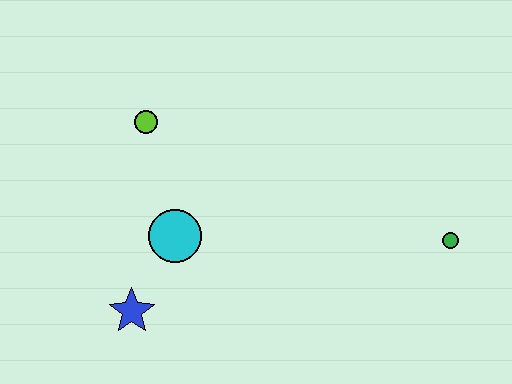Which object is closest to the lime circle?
The cyan circle is closest to the lime circle.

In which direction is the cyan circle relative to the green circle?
The cyan circle is to the left of the green circle.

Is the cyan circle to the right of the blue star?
Yes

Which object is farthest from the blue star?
The green circle is farthest from the blue star.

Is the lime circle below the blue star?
No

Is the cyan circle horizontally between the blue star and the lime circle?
No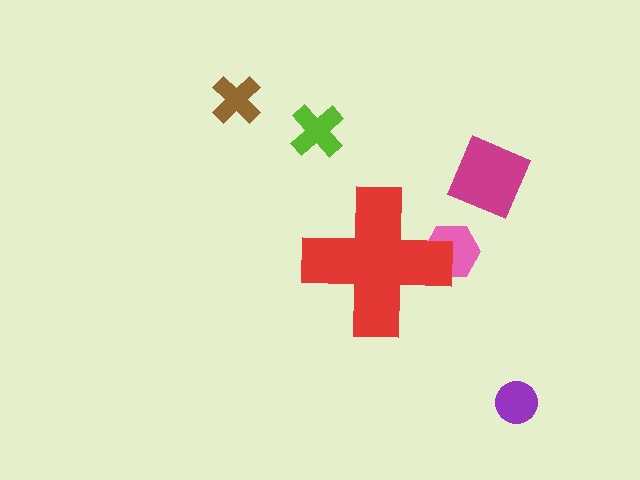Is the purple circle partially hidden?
No, the purple circle is fully visible.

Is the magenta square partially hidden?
No, the magenta square is fully visible.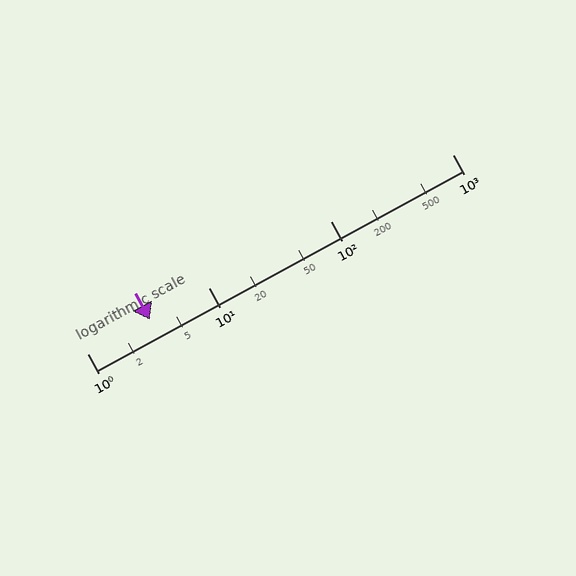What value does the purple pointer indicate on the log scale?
The pointer indicates approximately 3.3.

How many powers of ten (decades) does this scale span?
The scale spans 3 decades, from 1 to 1000.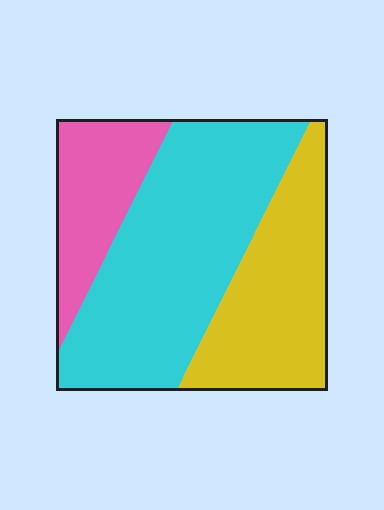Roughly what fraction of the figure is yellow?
Yellow covers 31% of the figure.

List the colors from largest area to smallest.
From largest to smallest: cyan, yellow, pink.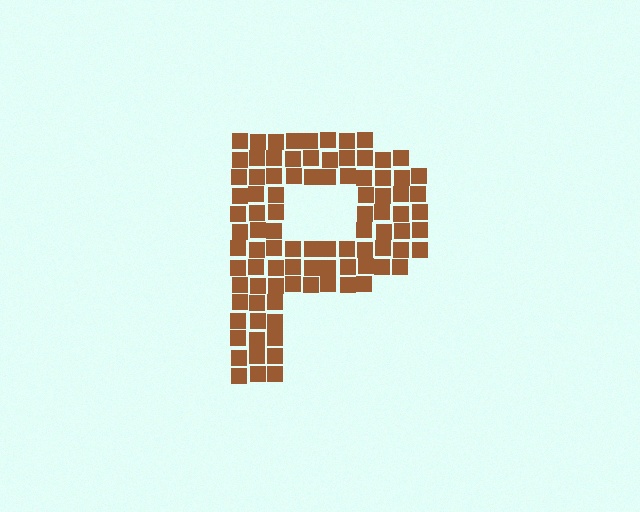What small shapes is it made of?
It is made of small squares.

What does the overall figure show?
The overall figure shows the letter P.